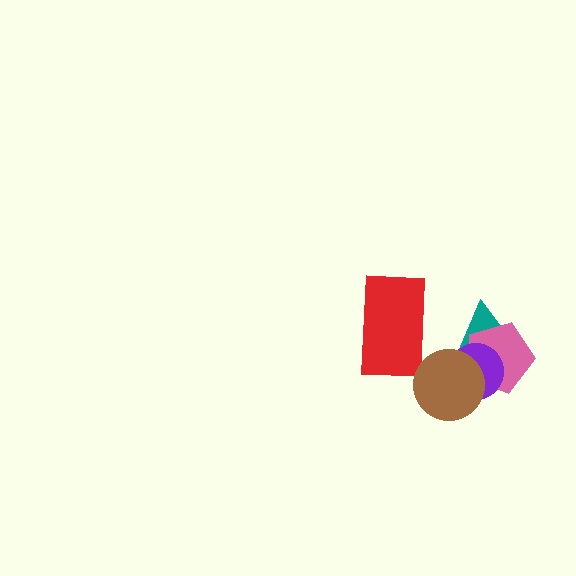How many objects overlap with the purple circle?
3 objects overlap with the purple circle.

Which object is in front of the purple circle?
The brown circle is in front of the purple circle.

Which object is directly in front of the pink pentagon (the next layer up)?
The purple circle is directly in front of the pink pentagon.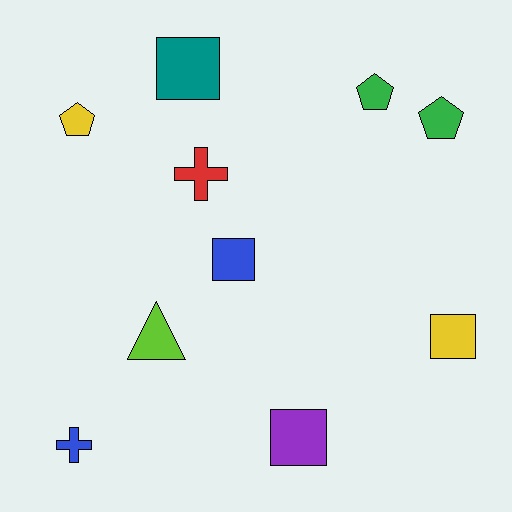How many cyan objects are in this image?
There are no cyan objects.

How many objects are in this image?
There are 10 objects.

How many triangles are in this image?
There is 1 triangle.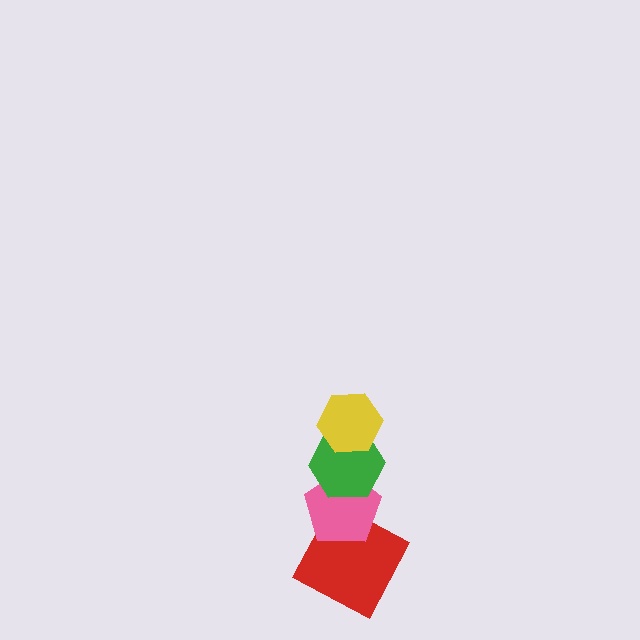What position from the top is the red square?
The red square is 4th from the top.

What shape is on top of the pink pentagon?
The green hexagon is on top of the pink pentagon.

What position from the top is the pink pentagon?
The pink pentagon is 3rd from the top.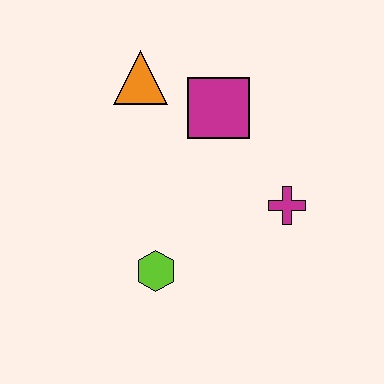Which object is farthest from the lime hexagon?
The orange triangle is farthest from the lime hexagon.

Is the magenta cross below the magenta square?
Yes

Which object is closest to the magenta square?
The orange triangle is closest to the magenta square.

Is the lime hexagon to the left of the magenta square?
Yes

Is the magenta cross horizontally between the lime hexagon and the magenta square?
No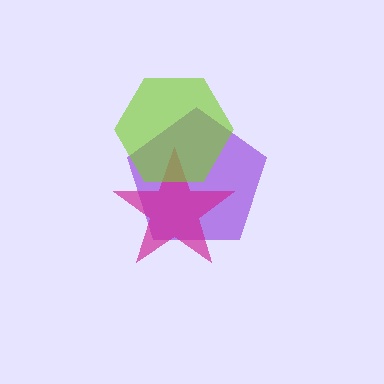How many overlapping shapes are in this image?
There are 3 overlapping shapes in the image.